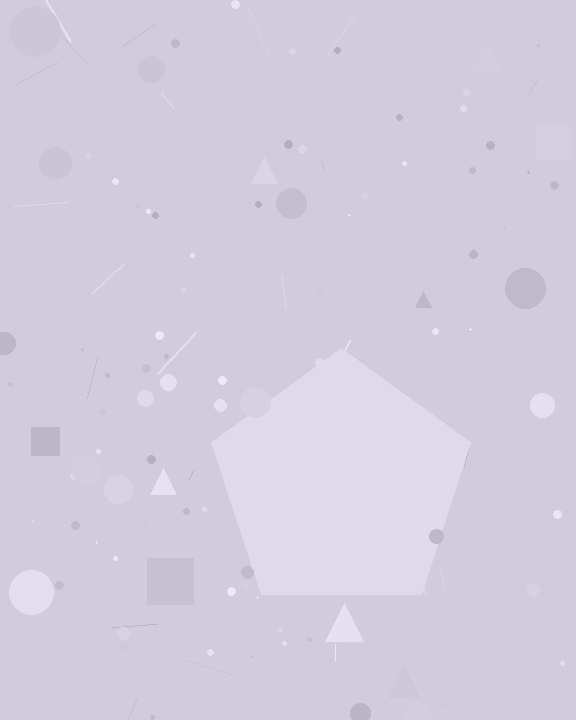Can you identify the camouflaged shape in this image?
The camouflaged shape is a pentagon.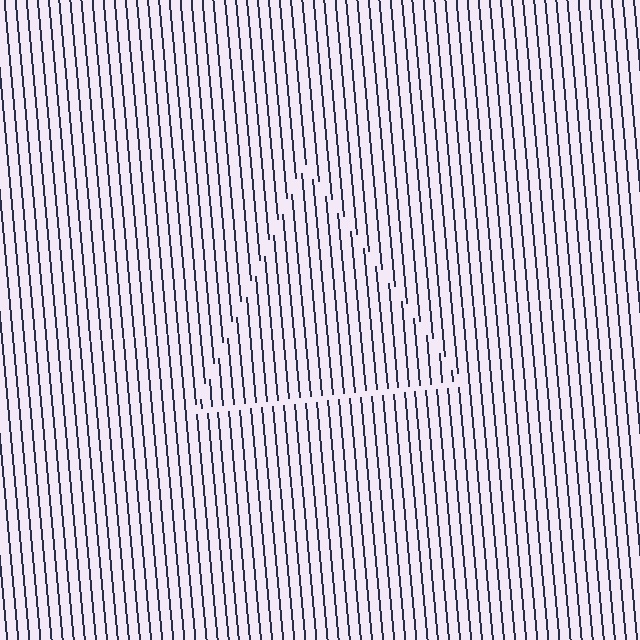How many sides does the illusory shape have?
3 sides — the line-ends trace a triangle.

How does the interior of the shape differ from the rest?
The interior of the shape contains the same grating, shifted by half a period — the contour is defined by the phase discontinuity where line-ends from the inner and outer gratings abut.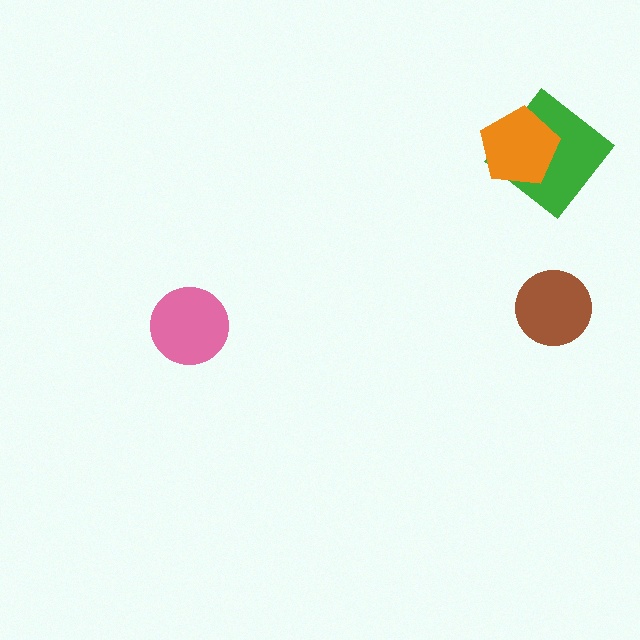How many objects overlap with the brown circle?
0 objects overlap with the brown circle.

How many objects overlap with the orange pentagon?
1 object overlaps with the orange pentagon.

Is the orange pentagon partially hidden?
No, no other shape covers it.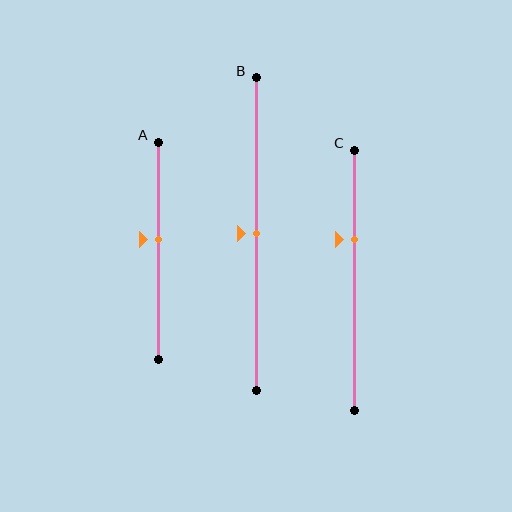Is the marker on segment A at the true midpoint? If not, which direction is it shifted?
No, the marker on segment A is shifted upward by about 5% of the segment length.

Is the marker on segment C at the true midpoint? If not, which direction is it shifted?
No, the marker on segment C is shifted upward by about 16% of the segment length.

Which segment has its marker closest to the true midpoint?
Segment B has its marker closest to the true midpoint.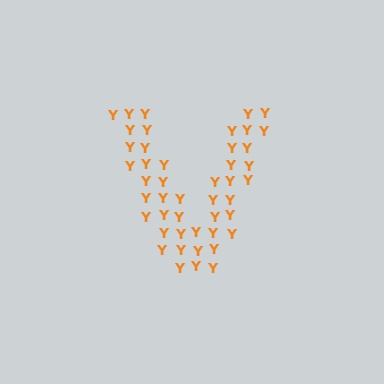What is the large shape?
The large shape is the letter V.